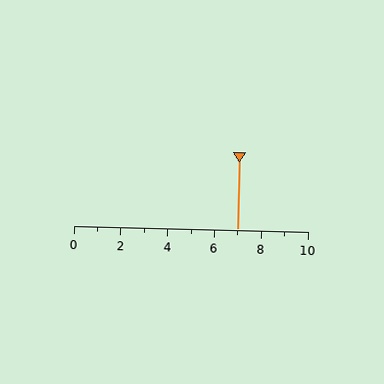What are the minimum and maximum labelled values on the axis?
The axis runs from 0 to 10.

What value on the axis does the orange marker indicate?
The marker indicates approximately 7.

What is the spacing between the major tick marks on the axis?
The major ticks are spaced 2 apart.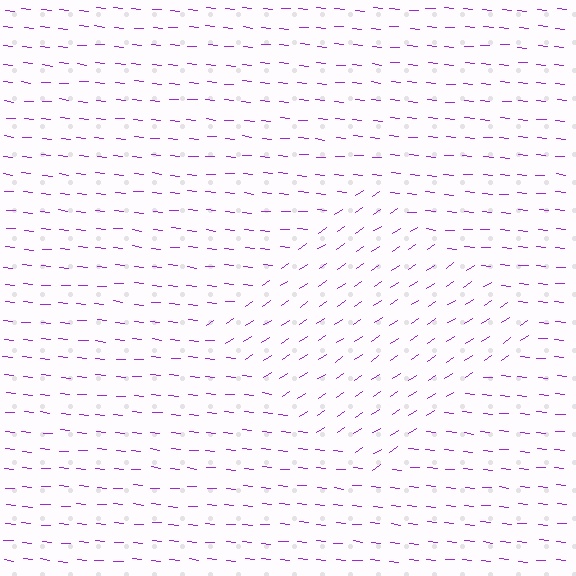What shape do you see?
I see a diamond.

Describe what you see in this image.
The image is filled with small purple line segments. A diamond region in the image has lines oriented differently from the surrounding lines, creating a visible texture boundary.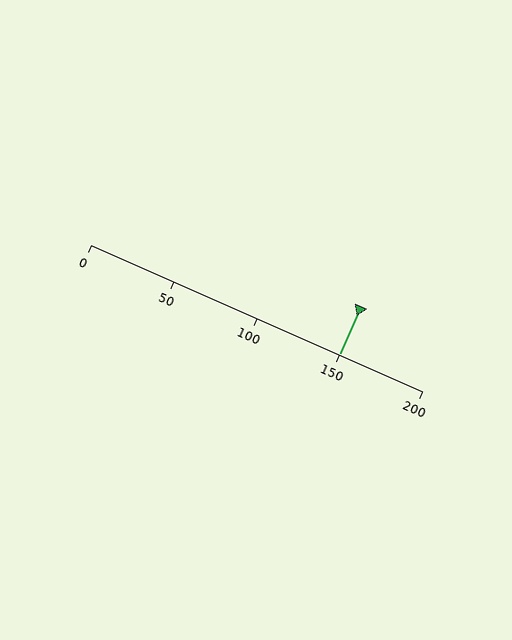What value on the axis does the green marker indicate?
The marker indicates approximately 150.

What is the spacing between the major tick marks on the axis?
The major ticks are spaced 50 apart.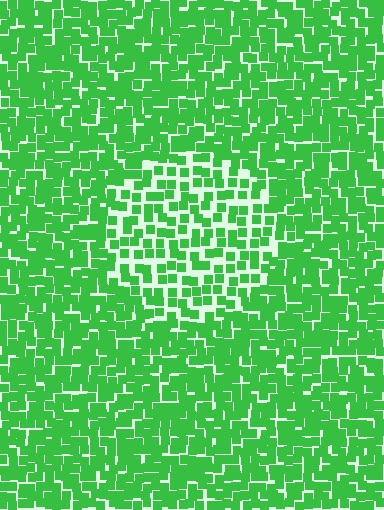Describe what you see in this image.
The image contains small green elements arranged at two different densities. A circle-shaped region is visible where the elements are less densely packed than the surrounding area.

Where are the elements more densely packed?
The elements are more densely packed outside the circle boundary.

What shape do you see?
I see a circle.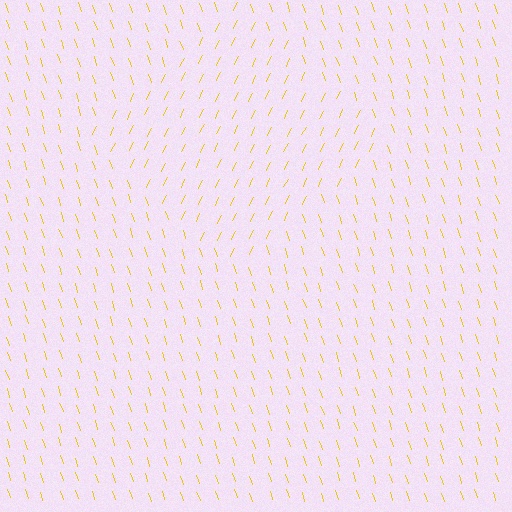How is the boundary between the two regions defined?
The boundary is defined purely by a change in line orientation (approximately 45 degrees difference). All lines are the same color and thickness.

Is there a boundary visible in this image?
Yes, there is a texture boundary formed by a change in line orientation.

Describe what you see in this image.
The image is filled with small yellow line segments. A diamond region in the image has lines oriented differently from the surrounding lines, creating a visible texture boundary.